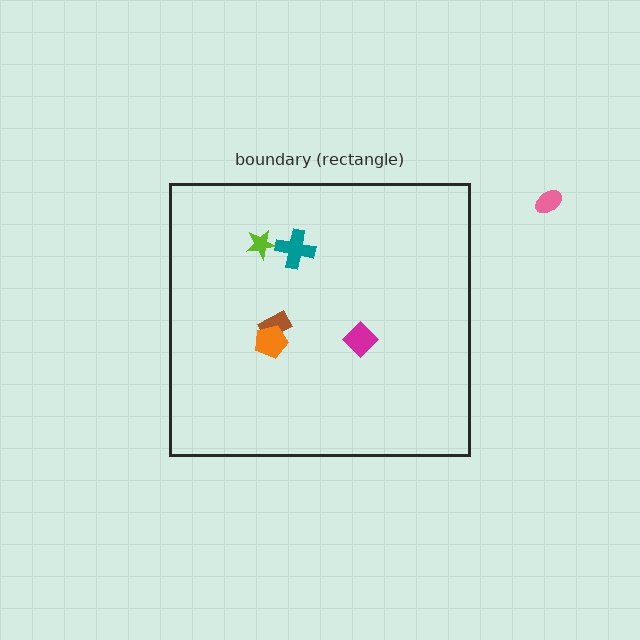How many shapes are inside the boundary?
5 inside, 1 outside.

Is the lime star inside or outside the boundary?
Inside.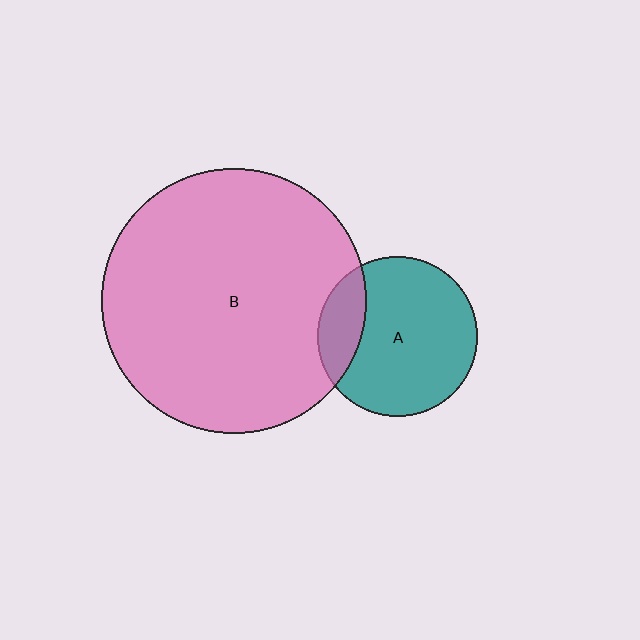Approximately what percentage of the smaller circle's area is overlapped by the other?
Approximately 20%.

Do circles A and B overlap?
Yes.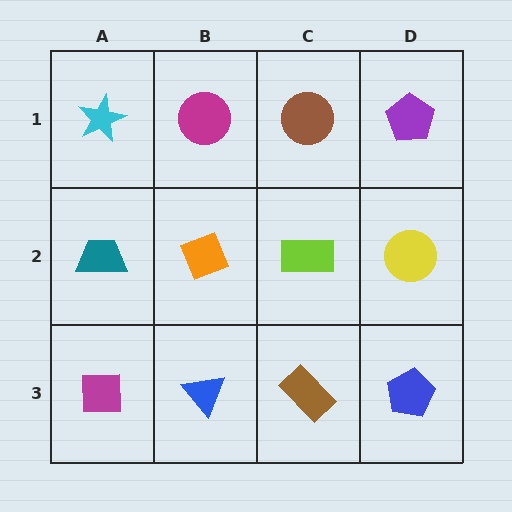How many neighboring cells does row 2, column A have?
3.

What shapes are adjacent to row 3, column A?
A teal trapezoid (row 2, column A), a blue triangle (row 3, column B).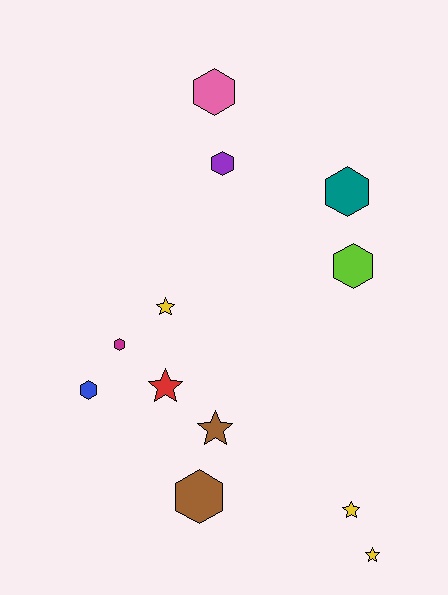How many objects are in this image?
There are 12 objects.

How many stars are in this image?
There are 5 stars.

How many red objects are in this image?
There is 1 red object.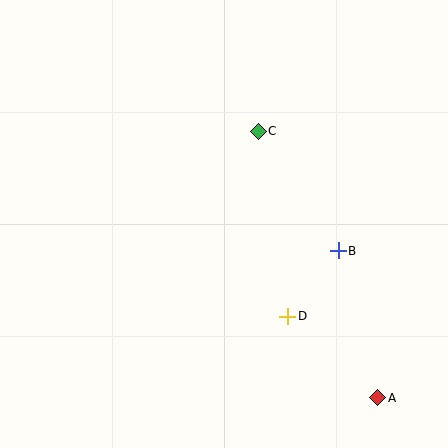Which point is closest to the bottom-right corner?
Point A is closest to the bottom-right corner.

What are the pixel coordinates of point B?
Point B is at (338, 251).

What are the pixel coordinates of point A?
Point A is at (378, 398).